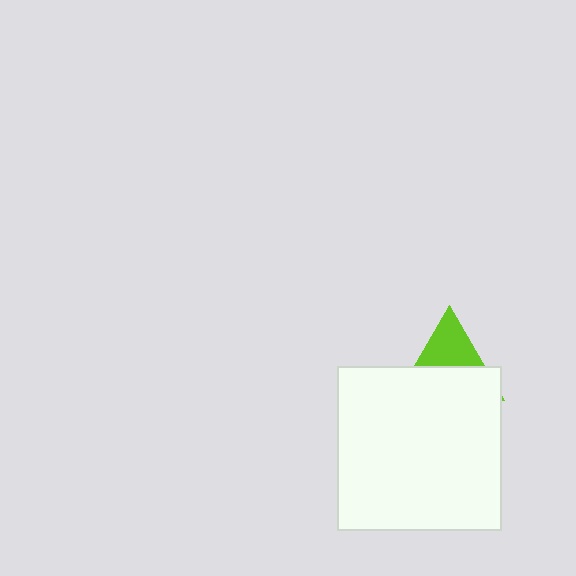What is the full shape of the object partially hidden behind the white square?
The partially hidden object is a lime triangle.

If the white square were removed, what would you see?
You would see the complete lime triangle.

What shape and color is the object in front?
The object in front is a white square.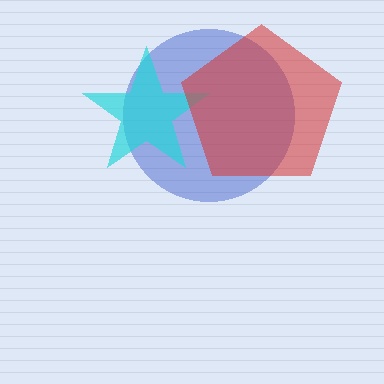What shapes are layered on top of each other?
The layered shapes are: a blue circle, a cyan star, a red pentagon.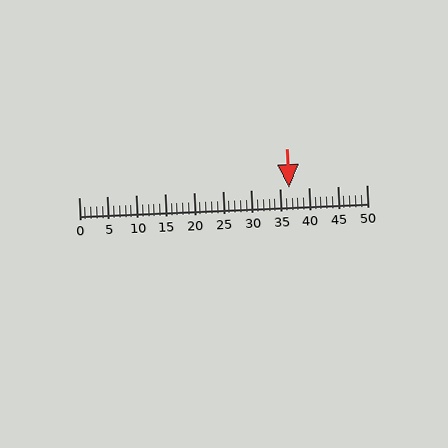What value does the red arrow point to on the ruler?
The red arrow points to approximately 36.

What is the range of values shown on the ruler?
The ruler shows values from 0 to 50.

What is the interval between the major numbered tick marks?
The major tick marks are spaced 5 units apart.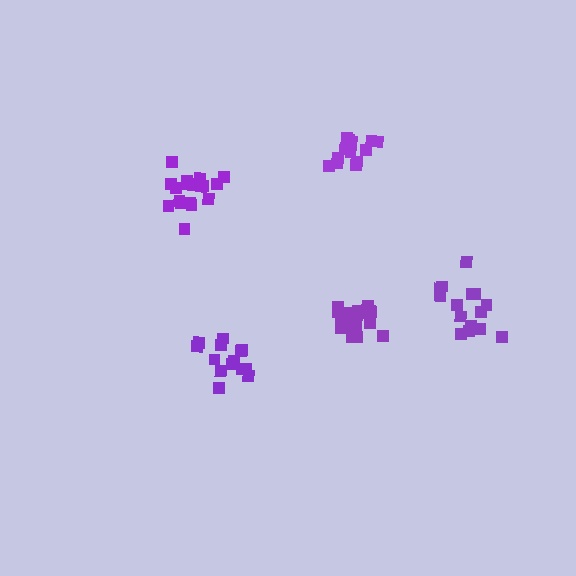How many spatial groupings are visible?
There are 5 spatial groupings.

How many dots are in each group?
Group 1: 19 dots, Group 2: 14 dots, Group 3: 14 dots, Group 4: 19 dots, Group 5: 15 dots (81 total).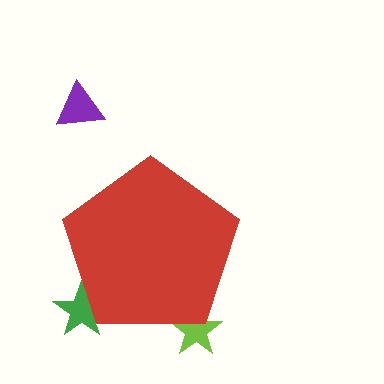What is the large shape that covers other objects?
A red pentagon.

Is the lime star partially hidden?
Yes, the lime star is partially hidden behind the red pentagon.